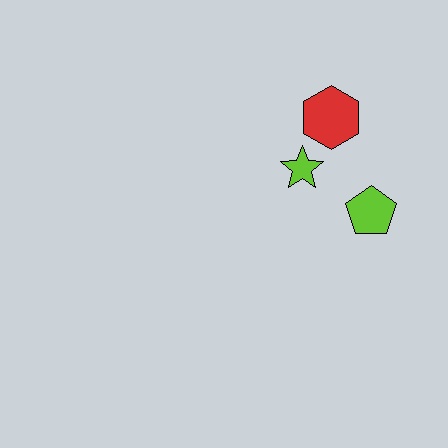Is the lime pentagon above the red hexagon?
No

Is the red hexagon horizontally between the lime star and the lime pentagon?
Yes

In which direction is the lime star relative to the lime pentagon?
The lime star is to the left of the lime pentagon.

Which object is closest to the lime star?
The red hexagon is closest to the lime star.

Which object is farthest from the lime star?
The lime pentagon is farthest from the lime star.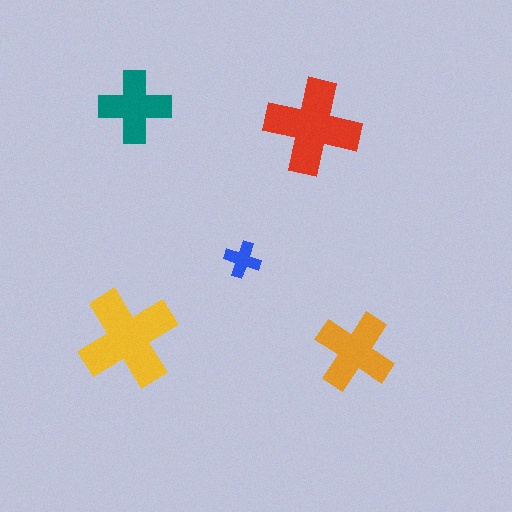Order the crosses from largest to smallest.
the yellow one, the red one, the orange one, the teal one, the blue one.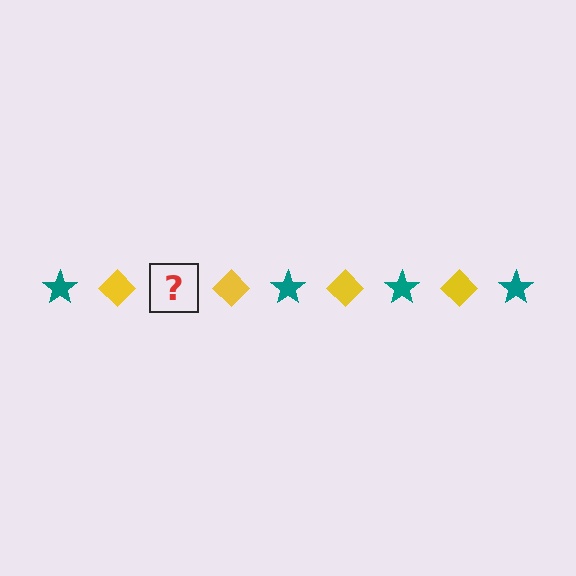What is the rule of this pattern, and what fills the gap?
The rule is that the pattern alternates between teal star and yellow diamond. The gap should be filled with a teal star.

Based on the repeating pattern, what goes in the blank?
The blank should be a teal star.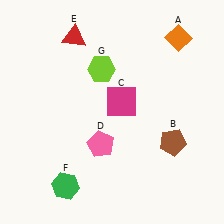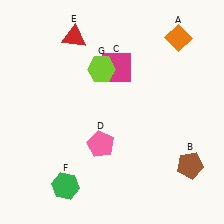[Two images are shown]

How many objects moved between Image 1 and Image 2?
2 objects moved between the two images.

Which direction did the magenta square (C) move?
The magenta square (C) moved up.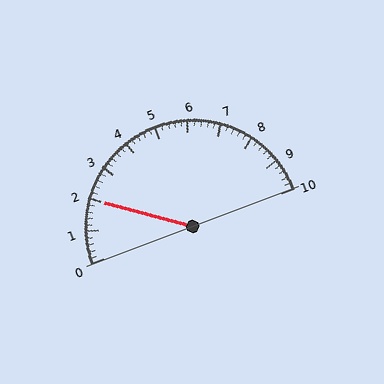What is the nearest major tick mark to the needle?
The nearest major tick mark is 2.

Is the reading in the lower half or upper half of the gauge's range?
The reading is in the lower half of the range (0 to 10).